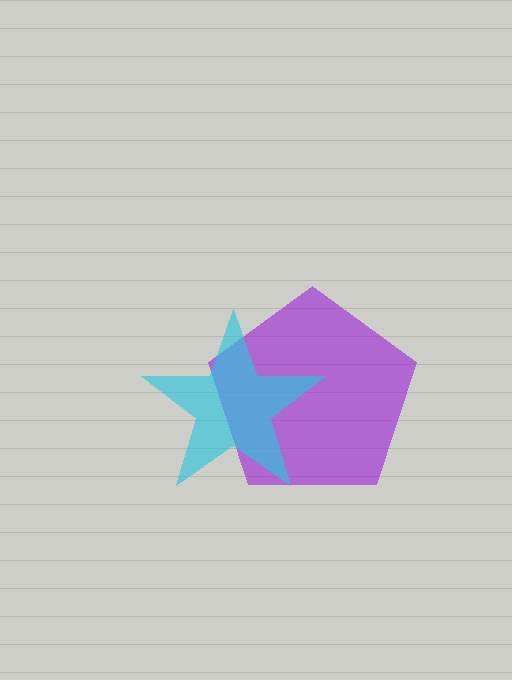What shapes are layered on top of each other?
The layered shapes are: a purple pentagon, a cyan star.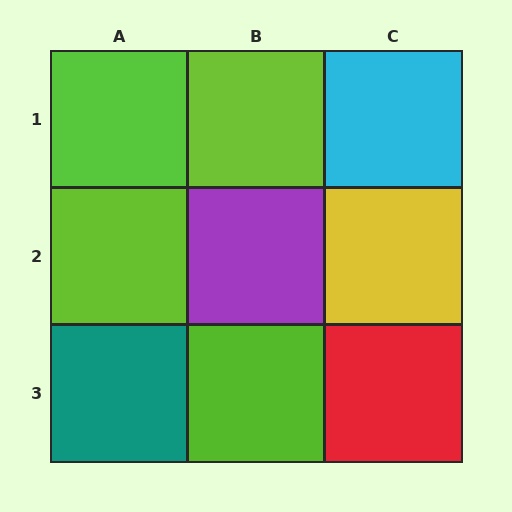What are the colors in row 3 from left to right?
Teal, lime, red.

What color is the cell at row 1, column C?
Cyan.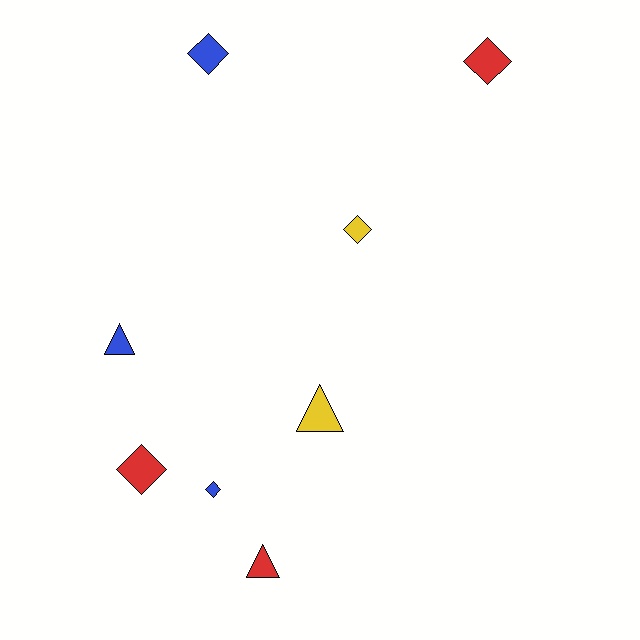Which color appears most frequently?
Blue, with 3 objects.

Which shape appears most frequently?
Diamond, with 5 objects.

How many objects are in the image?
There are 8 objects.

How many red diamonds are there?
There are 2 red diamonds.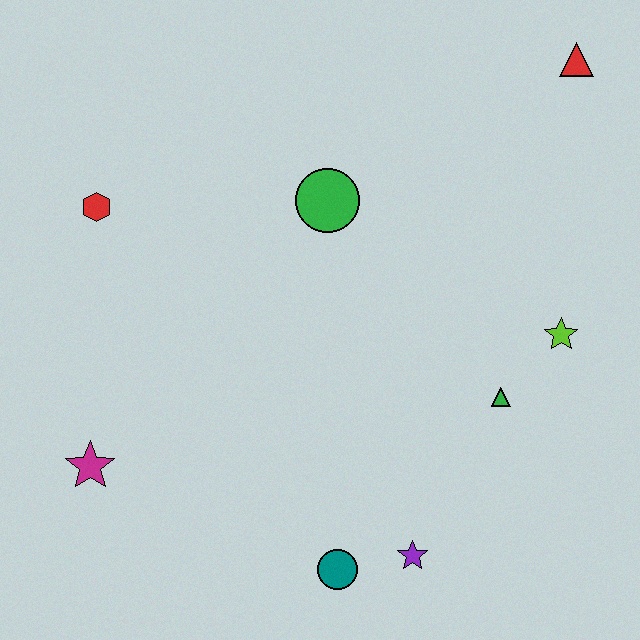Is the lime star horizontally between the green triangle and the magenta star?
No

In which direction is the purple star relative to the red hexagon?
The purple star is below the red hexagon.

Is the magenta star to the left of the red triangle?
Yes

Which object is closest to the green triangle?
The lime star is closest to the green triangle.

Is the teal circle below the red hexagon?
Yes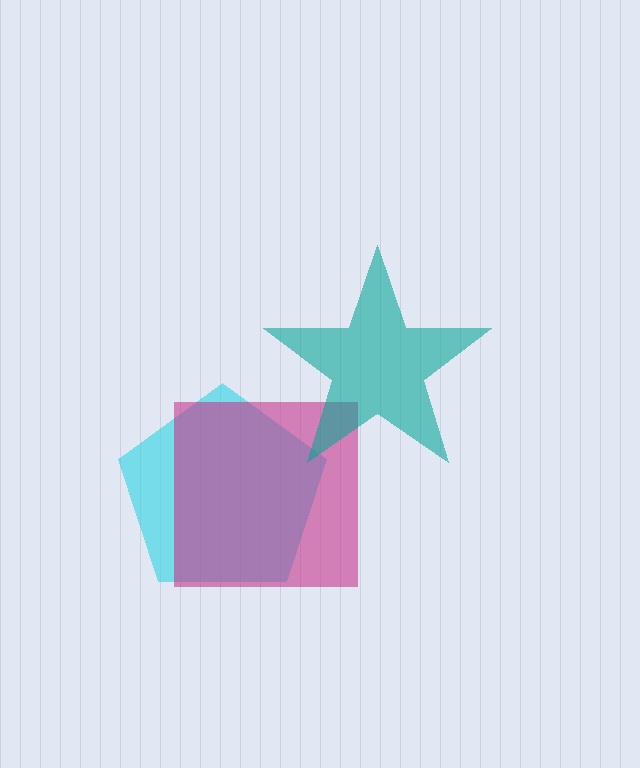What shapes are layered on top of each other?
The layered shapes are: a cyan pentagon, a magenta square, a teal star.